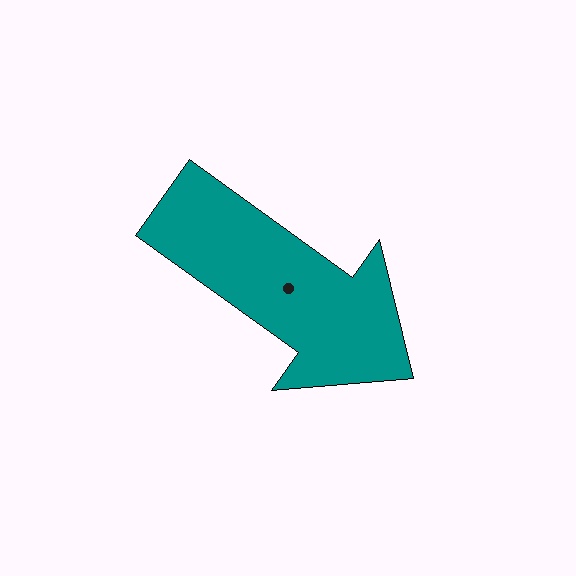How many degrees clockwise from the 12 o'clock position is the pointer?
Approximately 126 degrees.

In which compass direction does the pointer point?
Southeast.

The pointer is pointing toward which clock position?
Roughly 4 o'clock.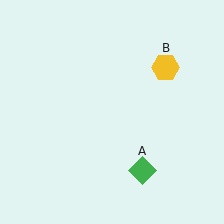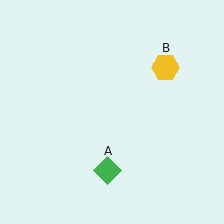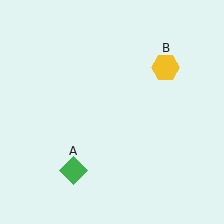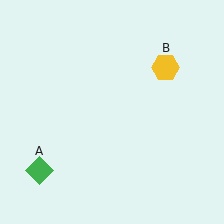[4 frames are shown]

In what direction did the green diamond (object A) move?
The green diamond (object A) moved left.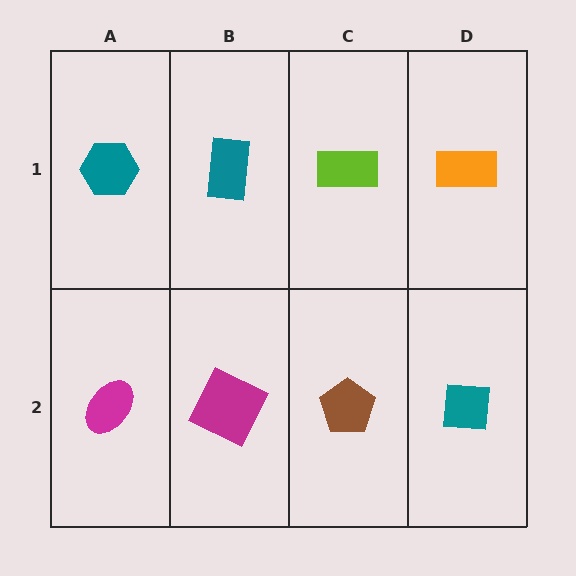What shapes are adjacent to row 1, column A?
A magenta ellipse (row 2, column A), a teal rectangle (row 1, column B).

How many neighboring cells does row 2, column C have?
3.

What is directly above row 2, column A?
A teal hexagon.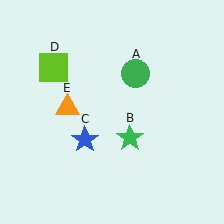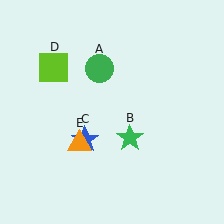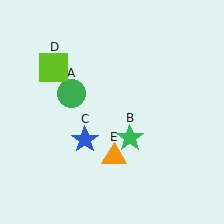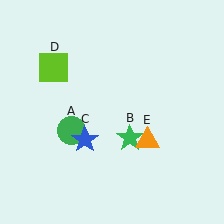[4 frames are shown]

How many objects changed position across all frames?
2 objects changed position: green circle (object A), orange triangle (object E).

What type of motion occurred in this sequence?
The green circle (object A), orange triangle (object E) rotated counterclockwise around the center of the scene.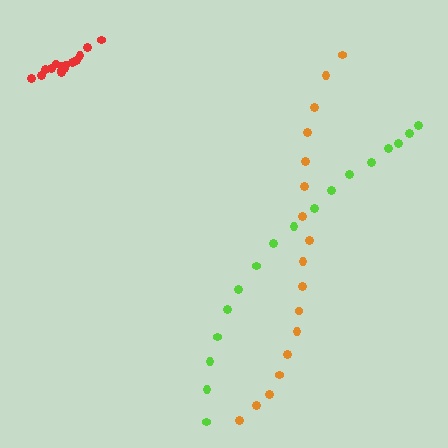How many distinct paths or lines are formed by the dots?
There are 3 distinct paths.